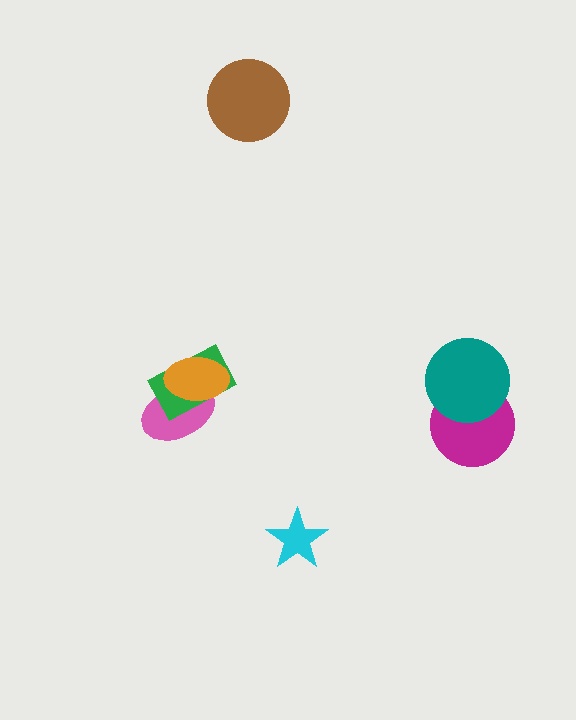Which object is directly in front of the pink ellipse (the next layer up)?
The green rectangle is directly in front of the pink ellipse.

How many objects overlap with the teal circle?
1 object overlaps with the teal circle.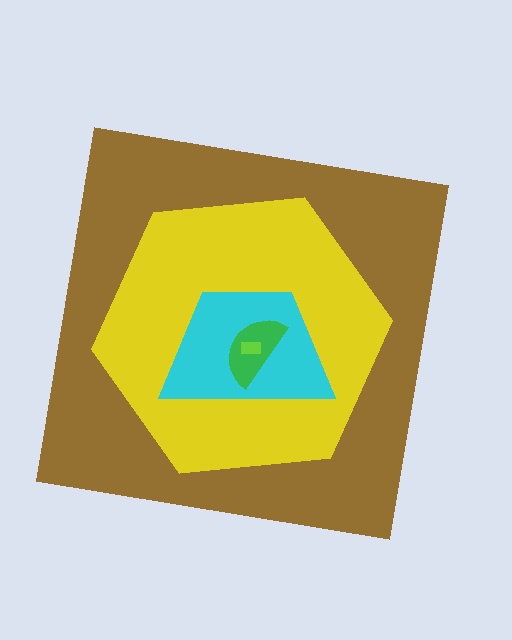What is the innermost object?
The lime rectangle.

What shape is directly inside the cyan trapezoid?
The green semicircle.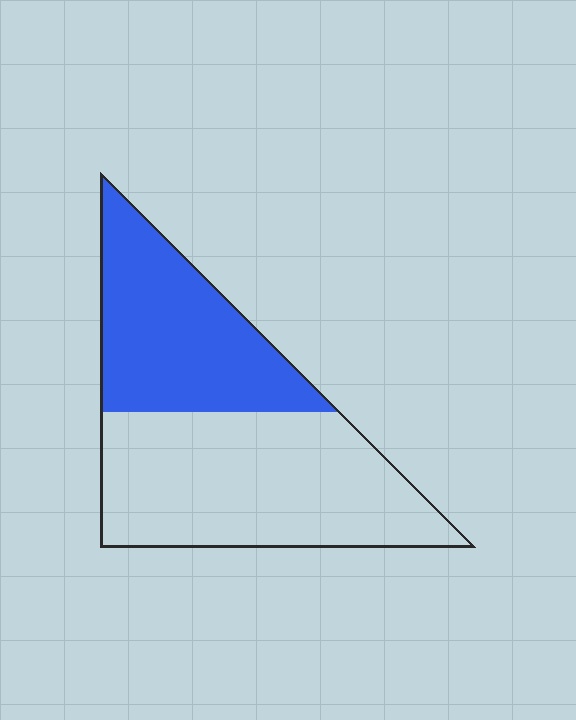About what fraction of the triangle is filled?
About two fifths (2/5).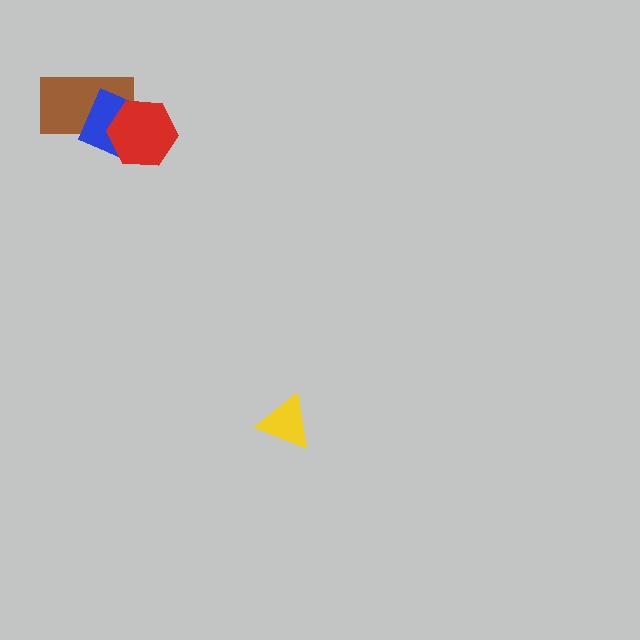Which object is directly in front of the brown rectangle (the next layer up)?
The blue diamond is directly in front of the brown rectangle.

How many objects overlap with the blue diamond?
2 objects overlap with the blue diamond.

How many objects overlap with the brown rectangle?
2 objects overlap with the brown rectangle.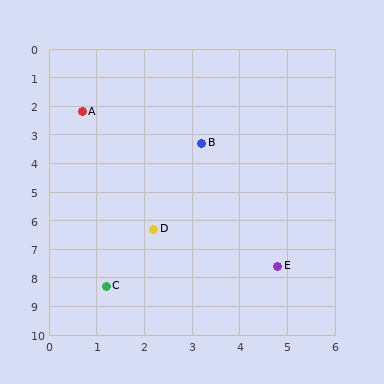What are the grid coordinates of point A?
Point A is at approximately (0.7, 2.2).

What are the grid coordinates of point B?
Point B is at approximately (3.2, 3.3).